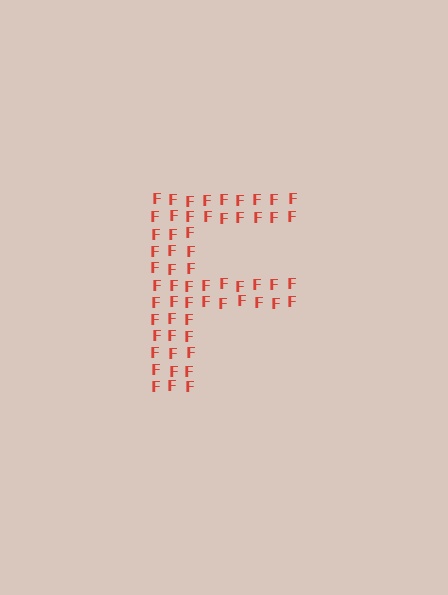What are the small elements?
The small elements are letter F's.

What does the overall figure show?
The overall figure shows the letter F.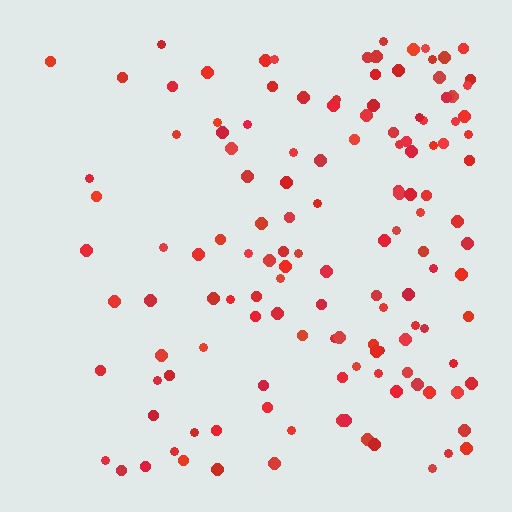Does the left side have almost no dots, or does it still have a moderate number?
Still a moderate number, just noticeably fewer than the right.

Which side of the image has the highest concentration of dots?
The right.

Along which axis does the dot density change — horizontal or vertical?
Horizontal.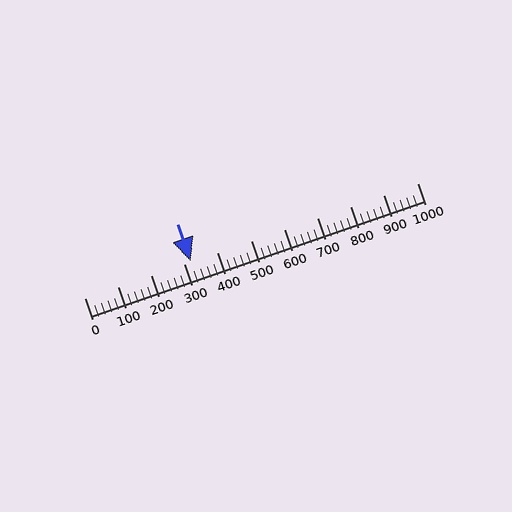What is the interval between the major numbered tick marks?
The major tick marks are spaced 100 units apart.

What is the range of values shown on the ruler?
The ruler shows values from 0 to 1000.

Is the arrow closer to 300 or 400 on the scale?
The arrow is closer to 300.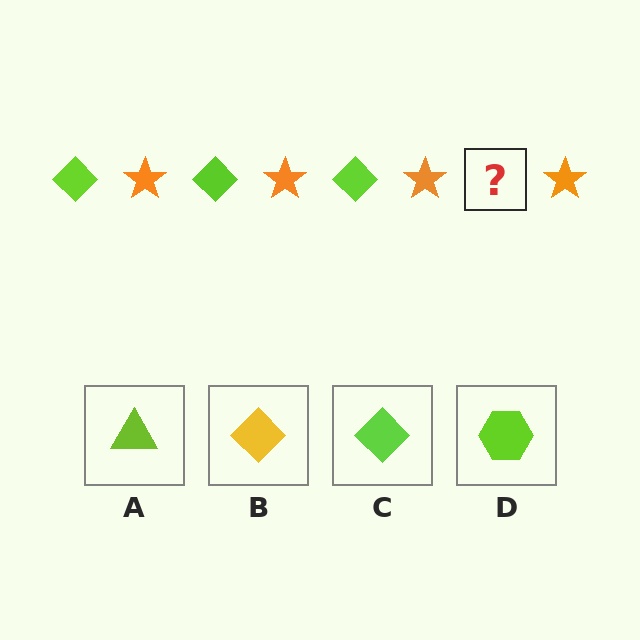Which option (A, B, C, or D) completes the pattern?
C.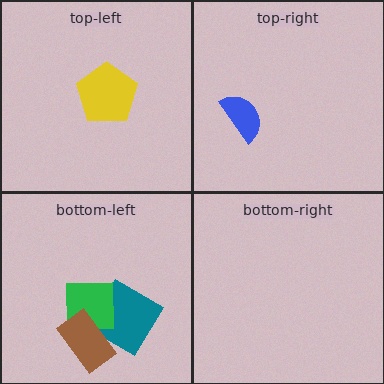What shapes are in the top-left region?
The yellow pentagon.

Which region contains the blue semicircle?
The top-right region.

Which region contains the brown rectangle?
The bottom-left region.